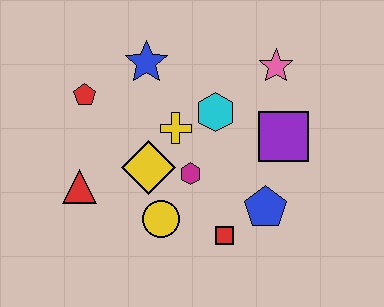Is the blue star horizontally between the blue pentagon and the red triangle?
Yes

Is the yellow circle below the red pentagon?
Yes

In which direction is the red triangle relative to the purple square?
The red triangle is to the left of the purple square.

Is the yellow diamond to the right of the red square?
No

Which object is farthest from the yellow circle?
The pink star is farthest from the yellow circle.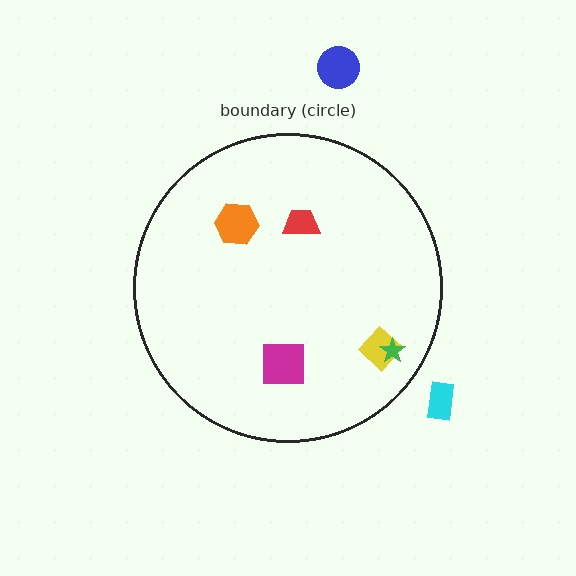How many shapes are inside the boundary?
5 inside, 2 outside.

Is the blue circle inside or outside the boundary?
Outside.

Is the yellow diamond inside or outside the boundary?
Inside.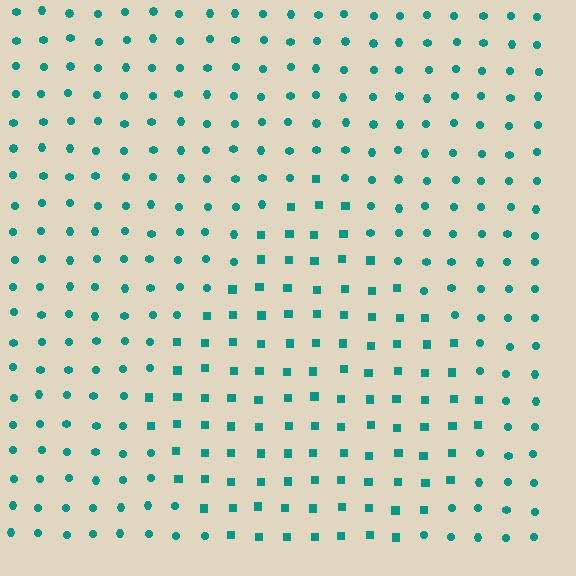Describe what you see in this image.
The image is filled with small teal elements arranged in a uniform grid. A diamond-shaped region contains squares, while the surrounding area contains circles. The boundary is defined purely by the change in element shape.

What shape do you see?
I see a diamond.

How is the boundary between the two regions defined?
The boundary is defined by a change in element shape: squares inside vs. circles outside. All elements share the same color and spacing.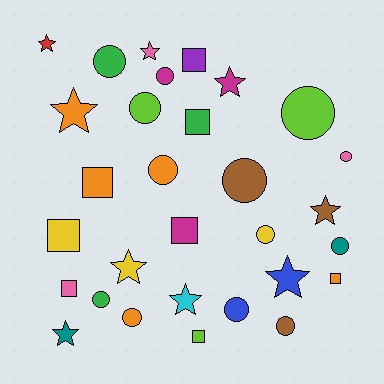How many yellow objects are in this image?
There are 3 yellow objects.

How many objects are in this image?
There are 30 objects.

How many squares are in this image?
There are 8 squares.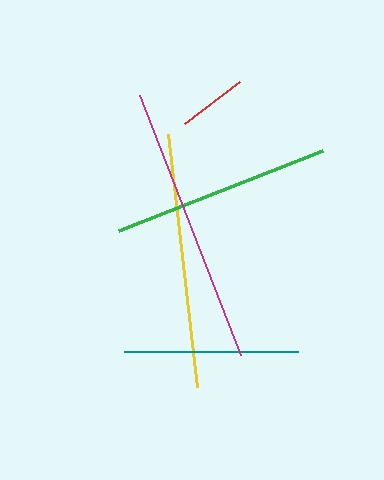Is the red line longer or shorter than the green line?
The green line is longer than the red line.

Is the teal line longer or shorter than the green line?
The green line is longer than the teal line.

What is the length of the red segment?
The red segment is approximately 69 pixels long.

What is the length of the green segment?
The green segment is approximately 219 pixels long.